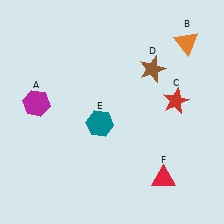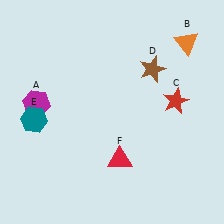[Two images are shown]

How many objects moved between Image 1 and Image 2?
2 objects moved between the two images.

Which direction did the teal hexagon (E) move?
The teal hexagon (E) moved left.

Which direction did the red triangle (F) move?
The red triangle (F) moved left.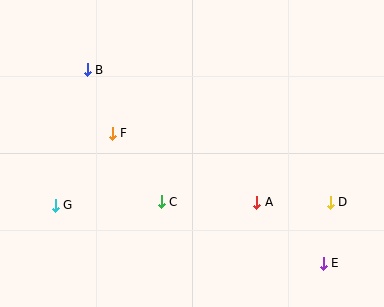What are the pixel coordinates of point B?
Point B is at (87, 70).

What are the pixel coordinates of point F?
Point F is at (112, 133).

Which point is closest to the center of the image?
Point C at (161, 202) is closest to the center.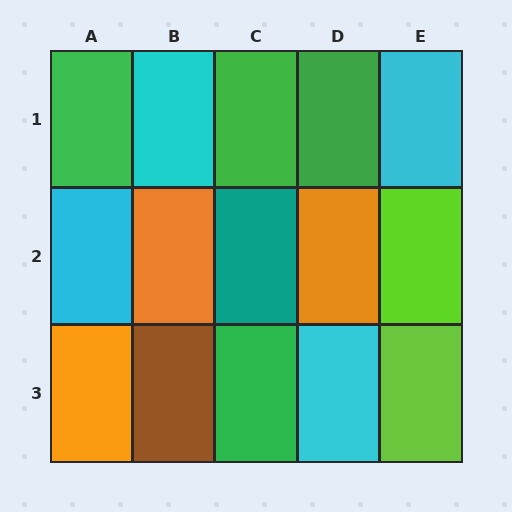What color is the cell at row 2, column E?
Lime.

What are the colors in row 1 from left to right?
Green, cyan, green, green, cyan.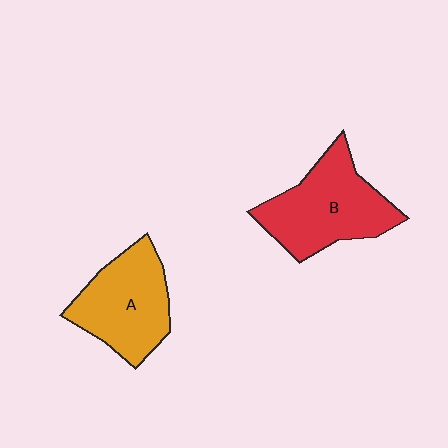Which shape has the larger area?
Shape B (red).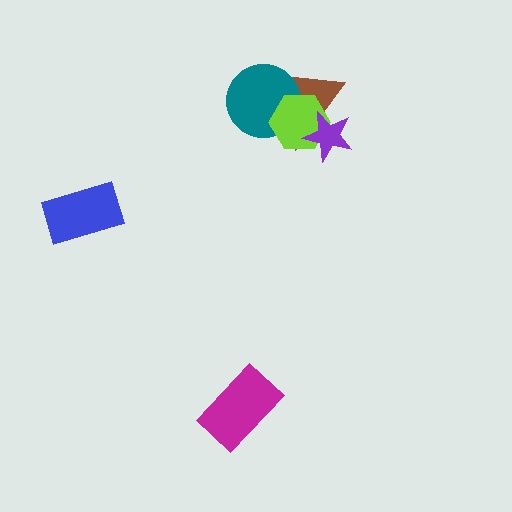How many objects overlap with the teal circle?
2 objects overlap with the teal circle.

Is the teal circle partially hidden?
Yes, it is partially covered by another shape.